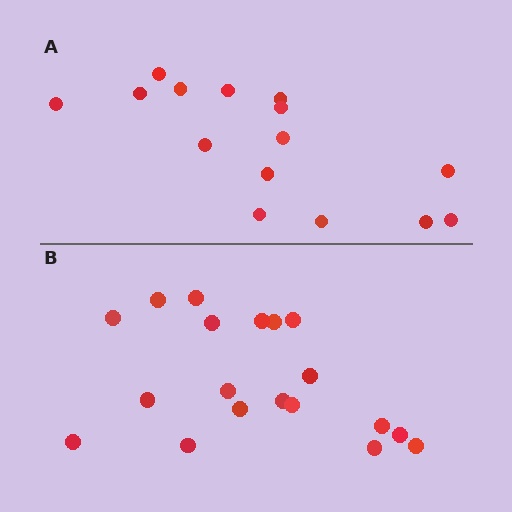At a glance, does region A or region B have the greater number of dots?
Region B (the bottom region) has more dots.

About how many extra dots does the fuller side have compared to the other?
Region B has about 4 more dots than region A.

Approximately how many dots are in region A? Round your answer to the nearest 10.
About 20 dots. (The exact count is 15, which rounds to 20.)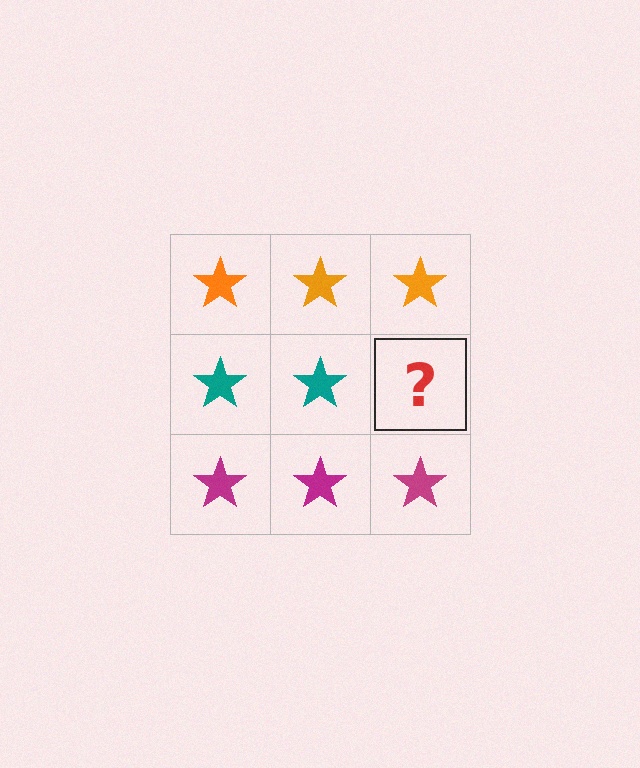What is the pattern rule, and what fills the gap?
The rule is that each row has a consistent color. The gap should be filled with a teal star.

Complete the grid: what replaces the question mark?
The question mark should be replaced with a teal star.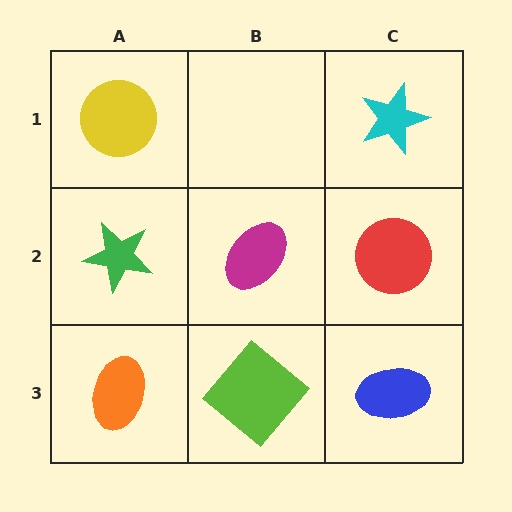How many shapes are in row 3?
3 shapes.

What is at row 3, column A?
An orange ellipse.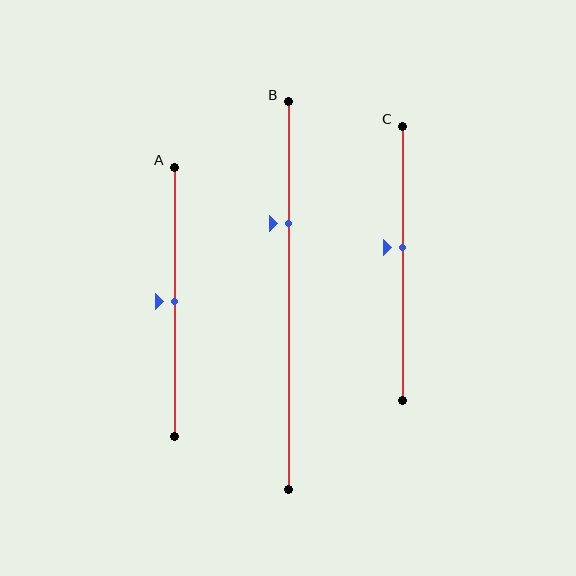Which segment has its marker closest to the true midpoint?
Segment A has its marker closest to the true midpoint.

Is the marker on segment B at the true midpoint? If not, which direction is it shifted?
No, the marker on segment B is shifted upward by about 19% of the segment length.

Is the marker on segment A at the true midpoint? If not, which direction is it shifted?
Yes, the marker on segment A is at the true midpoint.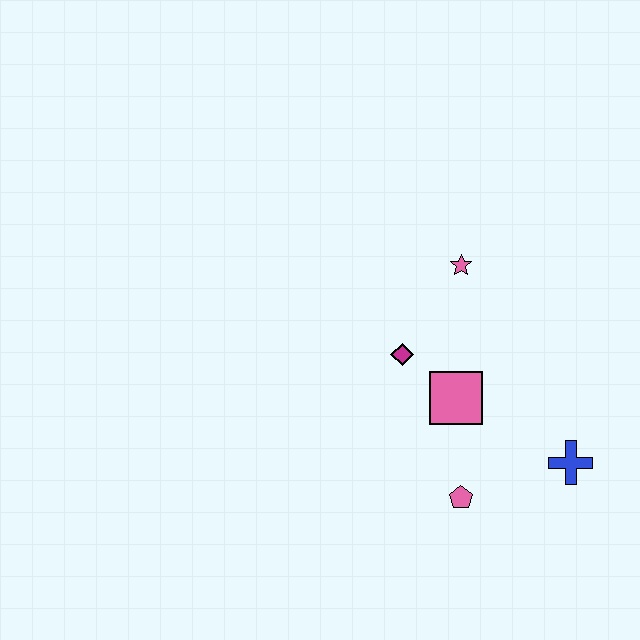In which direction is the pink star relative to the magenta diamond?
The pink star is above the magenta diamond.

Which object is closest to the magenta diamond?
The pink square is closest to the magenta diamond.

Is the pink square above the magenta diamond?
No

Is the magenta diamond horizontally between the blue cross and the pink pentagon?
No